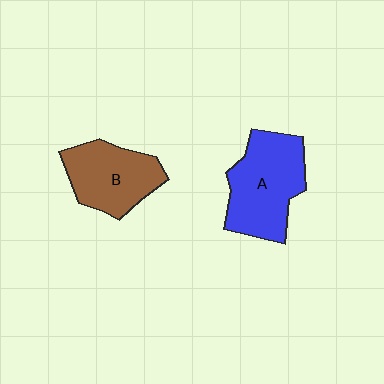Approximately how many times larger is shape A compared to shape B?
Approximately 1.2 times.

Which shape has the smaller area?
Shape B (brown).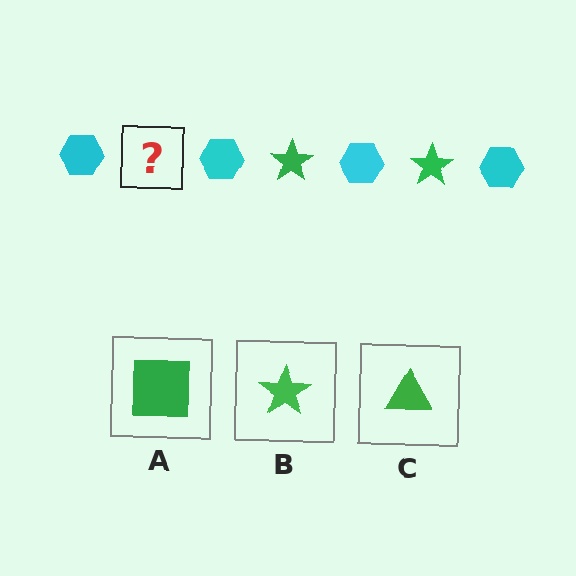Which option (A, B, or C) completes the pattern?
B.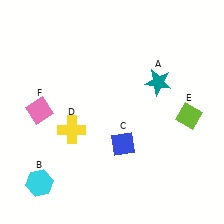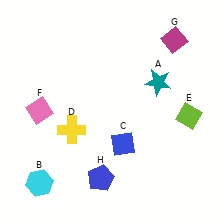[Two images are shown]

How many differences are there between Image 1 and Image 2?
There are 2 differences between the two images.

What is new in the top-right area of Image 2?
A magenta diamond (G) was added in the top-right area of Image 2.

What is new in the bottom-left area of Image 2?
A blue pentagon (H) was added in the bottom-left area of Image 2.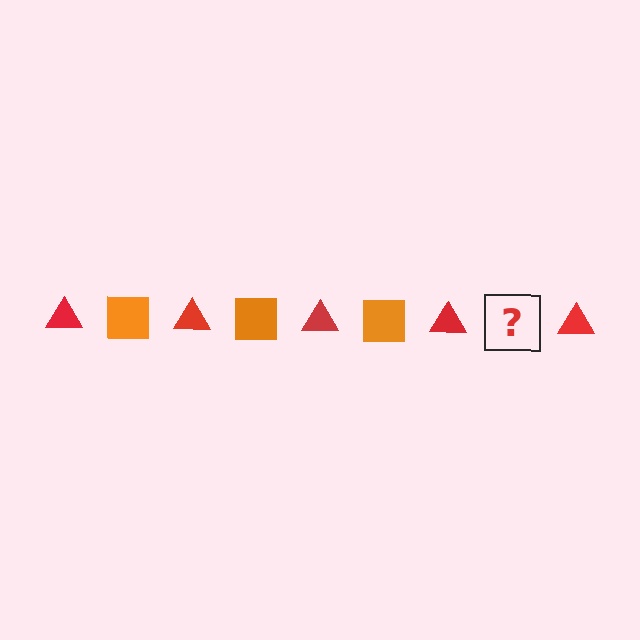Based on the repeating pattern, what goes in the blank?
The blank should be an orange square.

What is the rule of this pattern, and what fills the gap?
The rule is that the pattern alternates between red triangle and orange square. The gap should be filled with an orange square.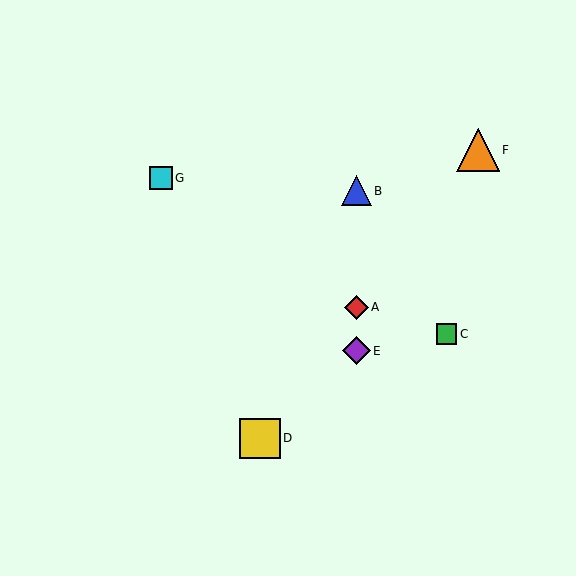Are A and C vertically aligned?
No, A is at x≈356 and C is at x≈446.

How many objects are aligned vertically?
3 objects (A, B, E) are aligned vertically.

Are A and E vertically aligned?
Yes, both are at x≈356.